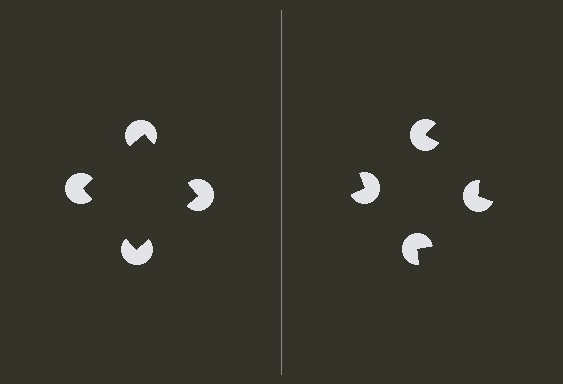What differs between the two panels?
The pac-man discs are positioned identically on both sides; only the wedge orientations differ. On the left they align to a square; on the right they are misaligned.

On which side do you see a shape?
An illusory square appears on the left side. On the right side the wedge cuts are rotated, so no coherent shape forms.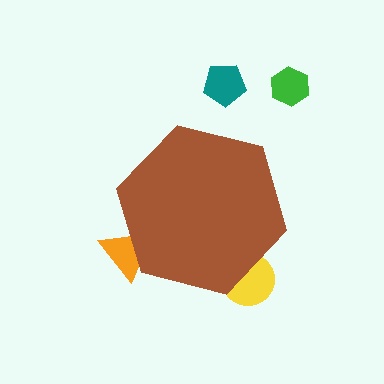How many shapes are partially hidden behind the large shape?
2 shapes are partially hidden.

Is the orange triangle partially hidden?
Yes, the orange triangle is partially hidden behind the brown hexagon.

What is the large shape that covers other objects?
A brown hexagon.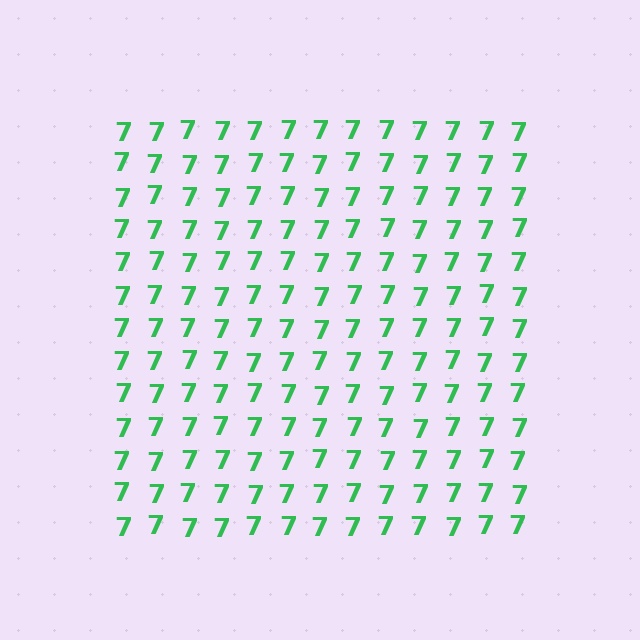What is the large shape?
The large shape is a square.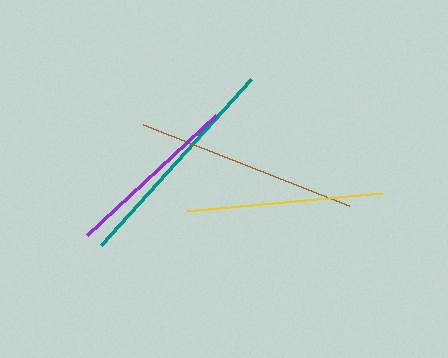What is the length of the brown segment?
The brown segment is approximately 221 pixels long.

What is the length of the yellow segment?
The yellow segment is approximately 197 pixels long.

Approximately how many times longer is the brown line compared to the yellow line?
The brown line is approximately 1.1 times the length of the yellow line.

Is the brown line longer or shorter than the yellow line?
The brown line is longer than the yellow line.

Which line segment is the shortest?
The purple line is the shortest at approximately 177 pixels.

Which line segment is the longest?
The teal line is the longest at approximately 224 pixels.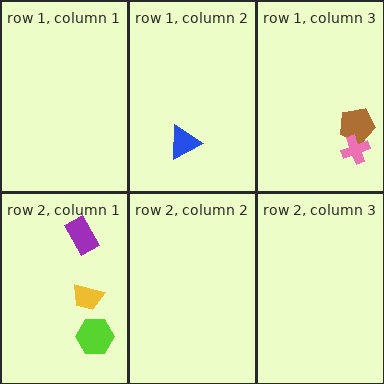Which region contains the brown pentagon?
The row 1, column 3 region.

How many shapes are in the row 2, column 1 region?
3.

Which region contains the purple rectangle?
The row 2, column 1 region.